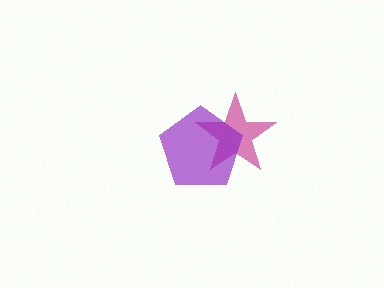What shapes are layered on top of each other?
The layered shapes are: a magenta star, a purple pentagon.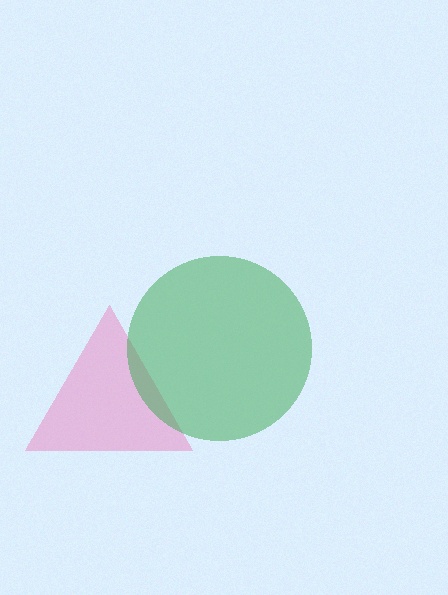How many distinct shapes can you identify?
There are 2 distinct shapes: a pink triangle, a green circle.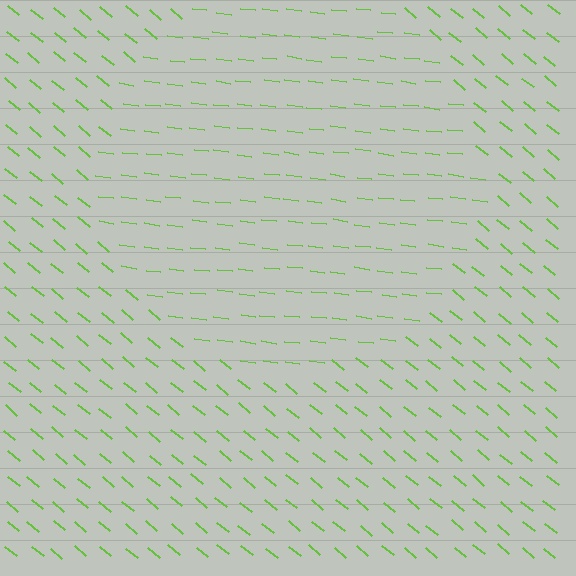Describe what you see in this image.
The image is filled with small lime line segments. A circle region in the image has lines oriented differently from the surrounding lines, creating a visible texture boundary.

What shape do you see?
I see a circle.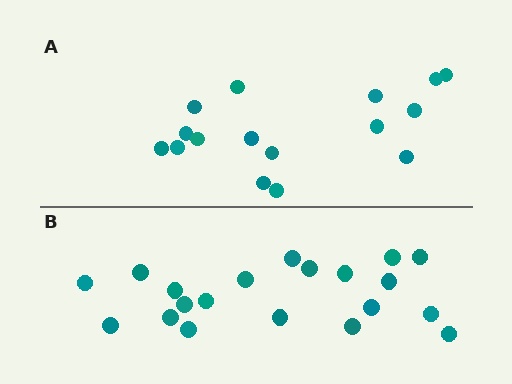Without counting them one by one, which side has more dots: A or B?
Region B (the bottom region) has more dots.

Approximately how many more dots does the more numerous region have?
Region B has about 4 more dots than region A.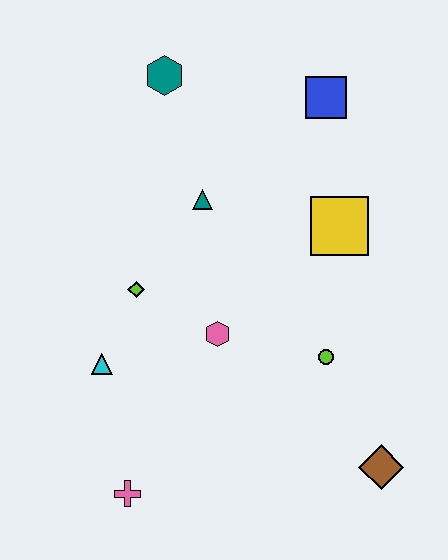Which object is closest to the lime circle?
The pink hexagon is closest to the lime circle.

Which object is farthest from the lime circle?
The teal hexagon is farthest from the lime circle.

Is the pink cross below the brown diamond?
Yes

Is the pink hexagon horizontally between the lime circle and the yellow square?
No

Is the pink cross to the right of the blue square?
No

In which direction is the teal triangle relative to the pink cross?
The teal triangle is above the pink cross.